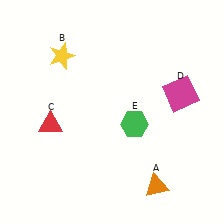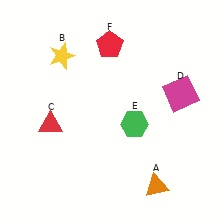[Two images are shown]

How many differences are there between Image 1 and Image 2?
There is 1 difference between the two images.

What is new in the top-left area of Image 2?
A red pentagon (F) was added in the top-left area of Image 2.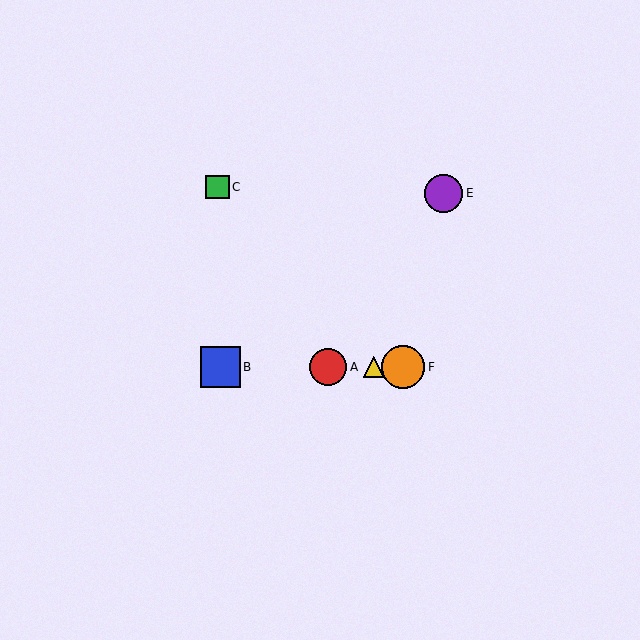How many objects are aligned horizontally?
4 objects (A, B, D, F) are aligned horizontally.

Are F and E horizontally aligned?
No, F is at y≈367 and E is at y≈193.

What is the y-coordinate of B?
Object B is at y≈367.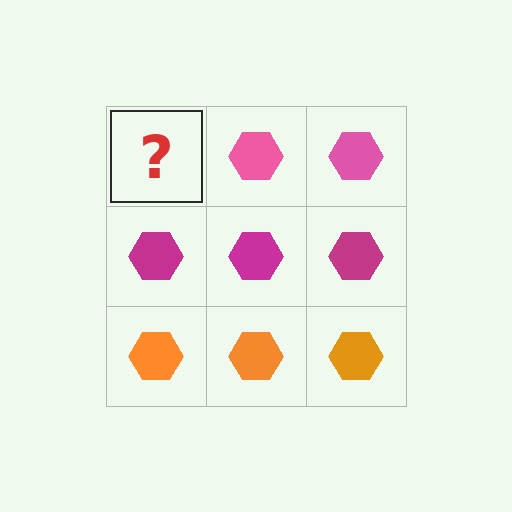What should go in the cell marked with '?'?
The missing cell should contain a pink hexagon.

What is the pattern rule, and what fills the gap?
The rule is that each row has a consistent color. The gap should be filled with a pink hexagon.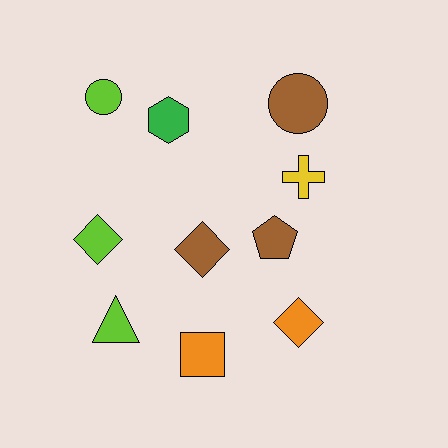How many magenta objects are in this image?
There are no magenta objects.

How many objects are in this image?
There are 10 objects.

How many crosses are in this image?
There is 1 cross.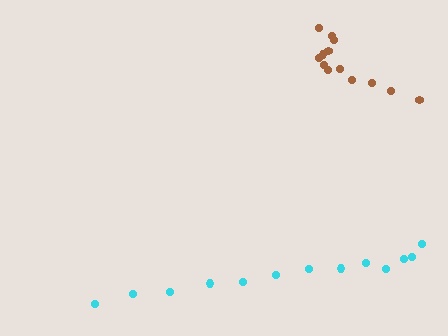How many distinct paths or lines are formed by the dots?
There are 2 distinct paths.